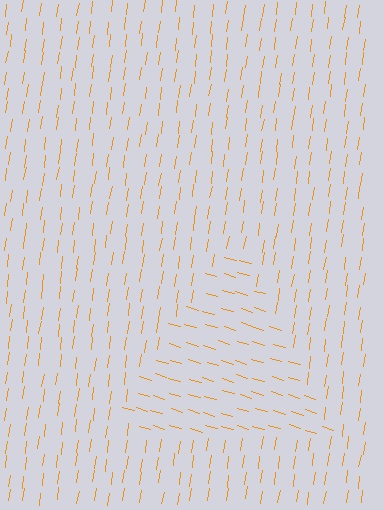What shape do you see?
I see a triangle.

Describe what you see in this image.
The image is filled with small orange line segments. A triangle region in the image has lines oriented differently from the surrounding lines, creating a visible texture boundary.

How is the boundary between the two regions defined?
The boundary is defined purely by a change in line orientation (approximately 81 degrees difference). All lines are the same color and thickness.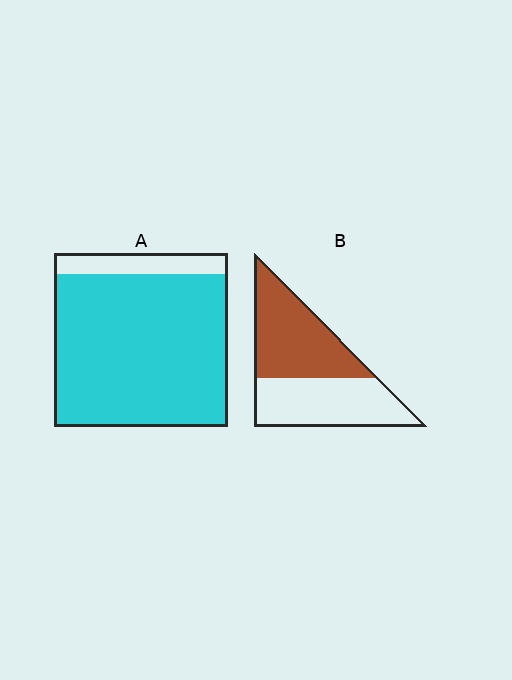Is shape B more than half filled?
Roughly half.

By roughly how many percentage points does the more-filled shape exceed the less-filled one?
By roughly 35 percentage points (A over B).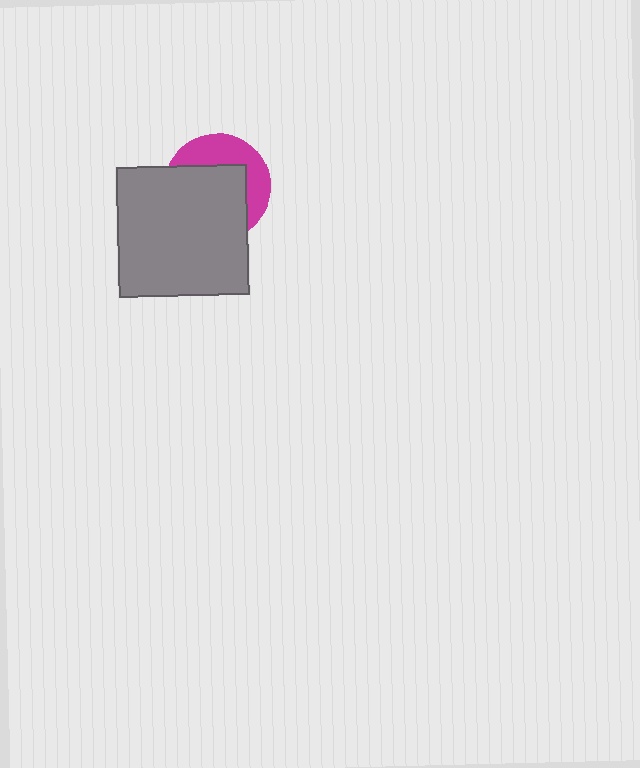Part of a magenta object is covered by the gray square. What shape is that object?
It is a circle.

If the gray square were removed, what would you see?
You would see the complete magenta circle.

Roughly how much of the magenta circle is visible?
A small part of it is visible (roughly 38%).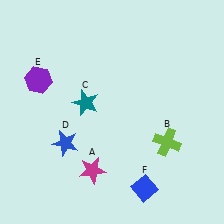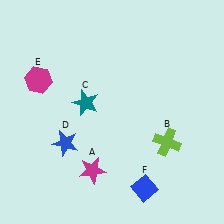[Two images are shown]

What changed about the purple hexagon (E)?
In Image 1, E is purple. In Image 2, it changed to magenta.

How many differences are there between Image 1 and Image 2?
There is 1 difference between the two images.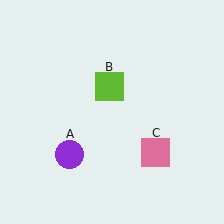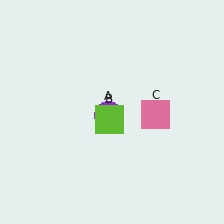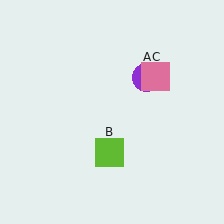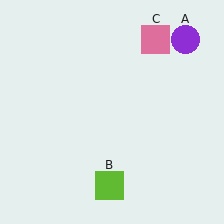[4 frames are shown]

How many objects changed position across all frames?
3 objects changed position: purple circle (object A), lime square (object B), pink square (object C).